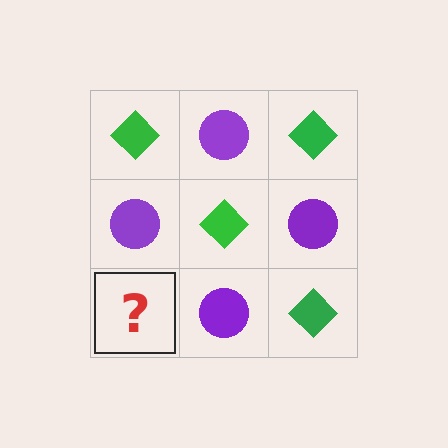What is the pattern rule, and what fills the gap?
The rule is that it alternates green diamond and purple circle in a checkerboard pattern. The gap should be filled with a green diamond.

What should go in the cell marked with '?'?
The missing cell should contain a green diamond.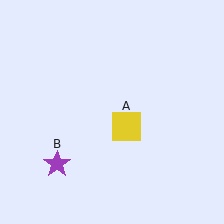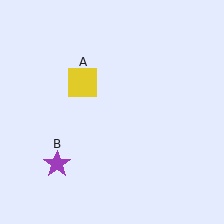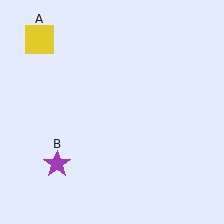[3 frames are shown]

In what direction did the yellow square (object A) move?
The yellow square (object A) moved up and to the left.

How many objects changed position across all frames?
1 object changed position: yellow square (object A).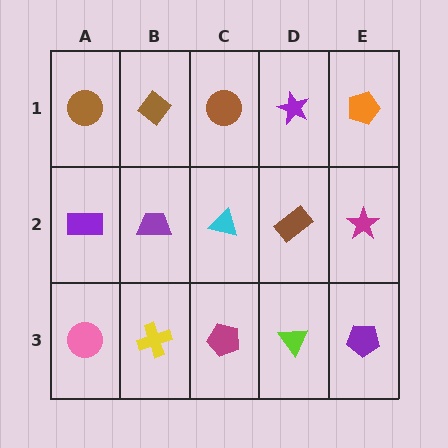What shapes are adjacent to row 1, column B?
A purple trapezoid (row 2, column B), a brown circle (row 1, column A), a brown circle (row 1, column C).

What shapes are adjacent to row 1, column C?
A cyan triangle (row 2, column C), a brown diamond (row 1, column B), a purple star (row 1, column D).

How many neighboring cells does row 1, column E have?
2.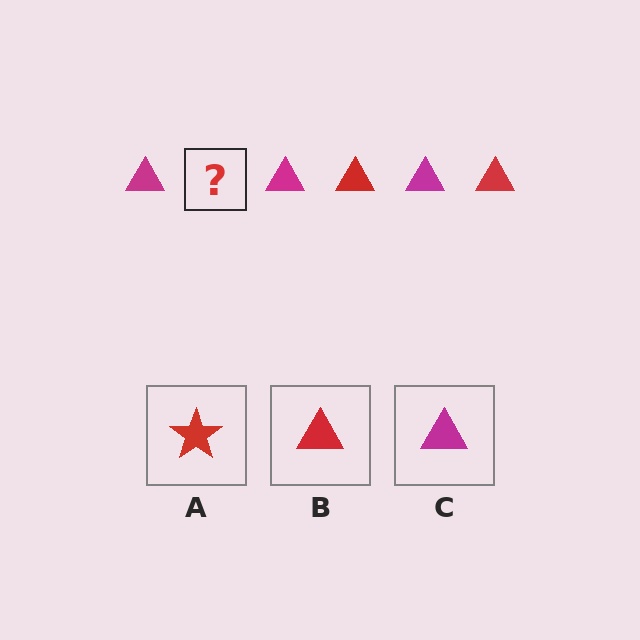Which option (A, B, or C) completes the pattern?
B.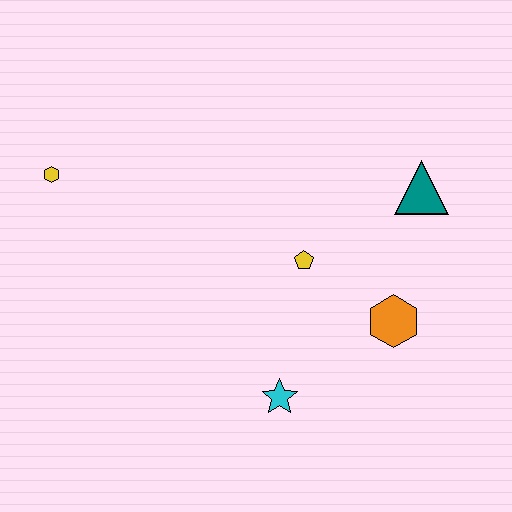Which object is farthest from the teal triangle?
The yellow hexagon is farthest from the teal triangle.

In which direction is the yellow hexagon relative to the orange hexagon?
The yellow hexagon is to the left of the orange hexagon.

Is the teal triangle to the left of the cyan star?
No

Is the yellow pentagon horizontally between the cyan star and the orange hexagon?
Yes